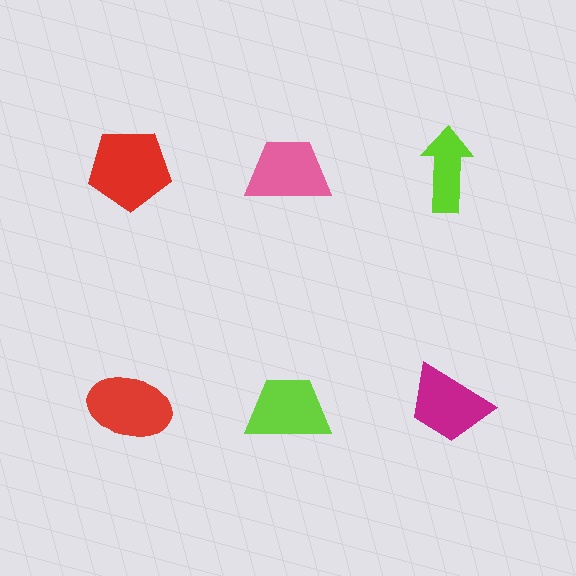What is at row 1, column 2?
A pink trapezoid.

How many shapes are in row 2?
3 shapes.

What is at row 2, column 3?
A magenta trapezoid.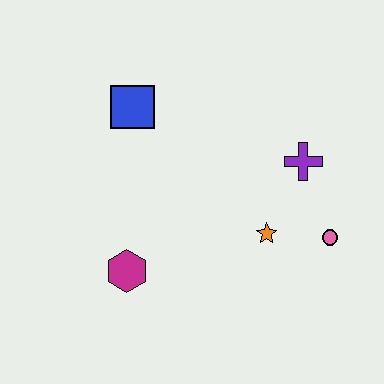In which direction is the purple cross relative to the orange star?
The purple cross is above the orange star.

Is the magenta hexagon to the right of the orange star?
No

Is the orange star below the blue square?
Yes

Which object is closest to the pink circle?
The orange star is closest to the pink circle.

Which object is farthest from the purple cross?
The magenta hexagon is farthest from the purple cross.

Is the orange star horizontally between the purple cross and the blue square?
Yes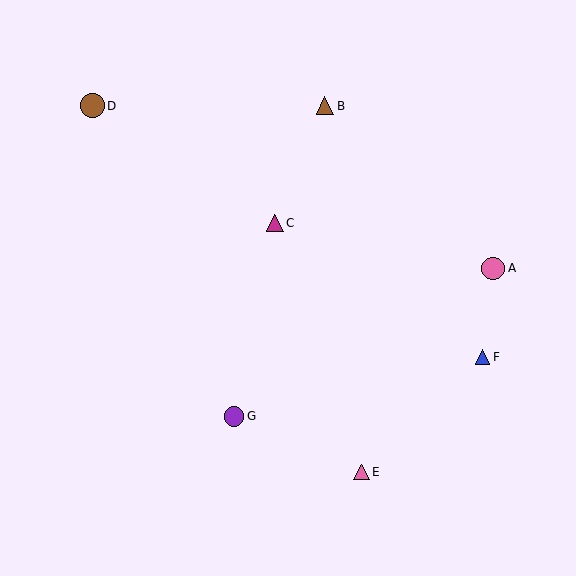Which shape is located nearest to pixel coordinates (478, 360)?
The blue triangle (labeled F) at (483, 357) is nearest to that location.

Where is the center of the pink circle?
The center of the pink circle is at (493, 268).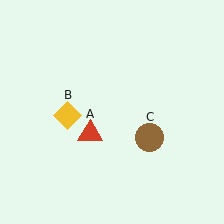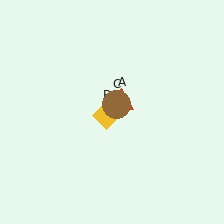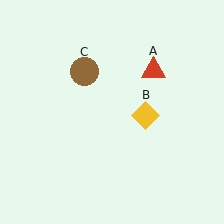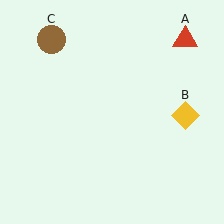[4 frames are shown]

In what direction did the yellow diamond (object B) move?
The yellow diamond (object B) moved right.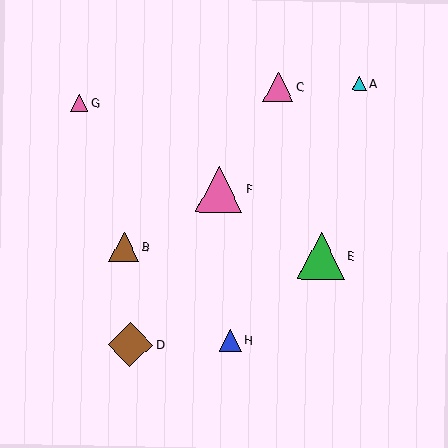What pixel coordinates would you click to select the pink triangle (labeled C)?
Click at (278, 87) to select the pink triangle C.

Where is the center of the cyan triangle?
The center of the cyan triangle is at (359, 83).